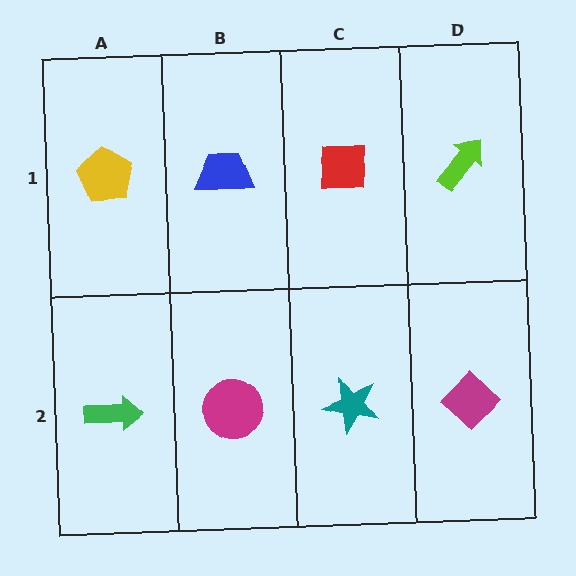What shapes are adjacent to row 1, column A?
A green arrow (row 2, column A), a blue trapezoid (row 1, column B).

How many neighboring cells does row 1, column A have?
2.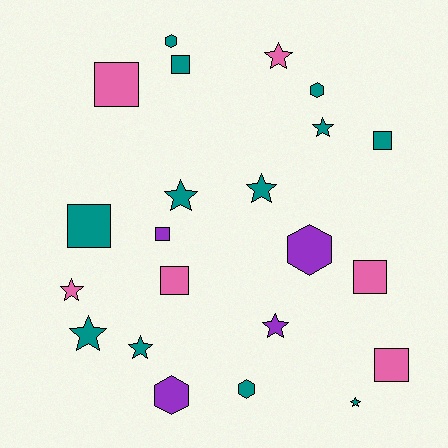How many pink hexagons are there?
There are no pink hexagons.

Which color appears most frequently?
Teal, with 12 objects.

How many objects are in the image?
There are 22 objects.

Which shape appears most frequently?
Star, with 9 objects.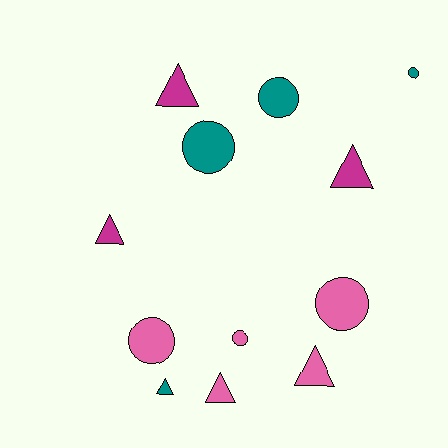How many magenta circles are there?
There are no magenta circles.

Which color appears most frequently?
Pink, with 5 objects.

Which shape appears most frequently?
Triangle, with 6 objects.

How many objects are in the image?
There are 12 objects.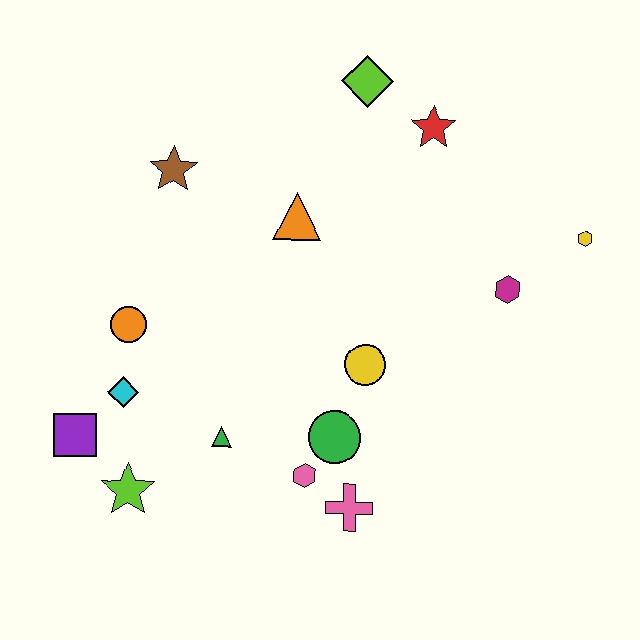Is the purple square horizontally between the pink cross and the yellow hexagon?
No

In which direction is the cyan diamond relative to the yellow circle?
The cyan diamond is to the left of the yellow circle.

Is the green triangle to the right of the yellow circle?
No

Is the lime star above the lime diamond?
No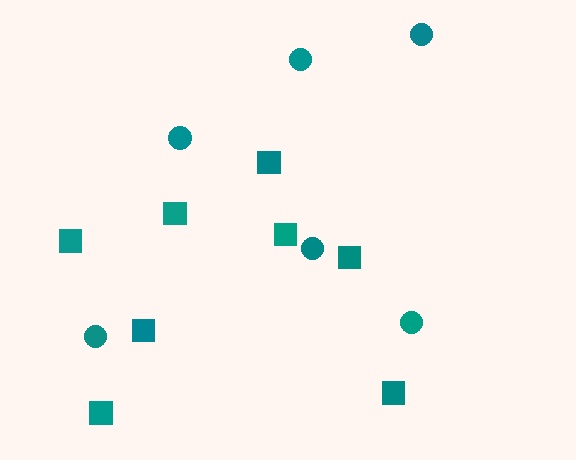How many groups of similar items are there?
There are 2 groups: one group of circles (6) and one group of squares (8).